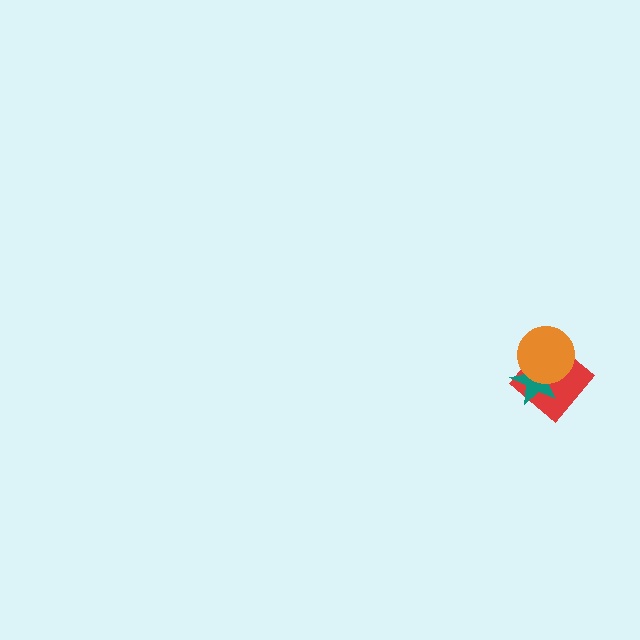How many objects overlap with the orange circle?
2 objects overlap with the orange circle.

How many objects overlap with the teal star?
2 objects overlap with the teal star.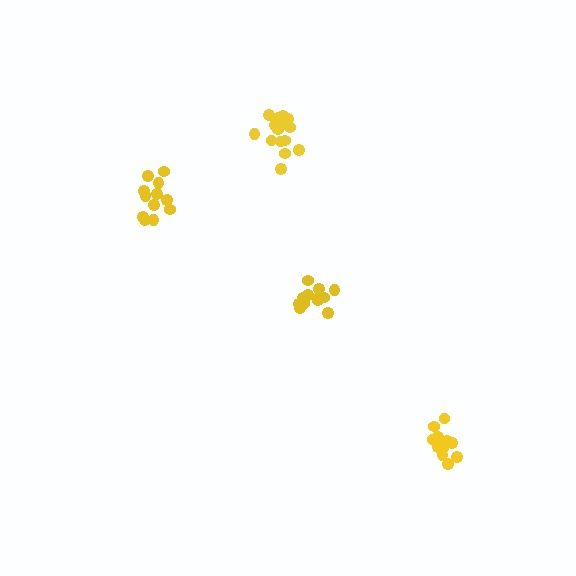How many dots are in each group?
Group 1: 12 dots, Group 2: 15 dots, Group 3: 13 dots, Group 4: 11 dots (51 total).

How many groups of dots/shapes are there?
There are 4 groups.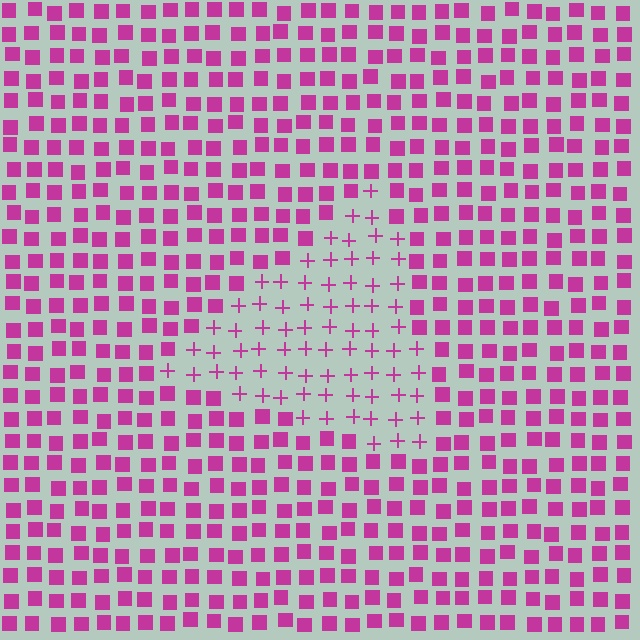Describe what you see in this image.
The image is filled with small magenta elements arranged in a uniform grid. A triangle-shaped region contains plus signs, while the surrounding area contains squares. The boundary is defined purely by the change in element shape.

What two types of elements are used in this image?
The image uses plus signs inside the triangle region and squares outside it.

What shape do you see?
I see a triangle.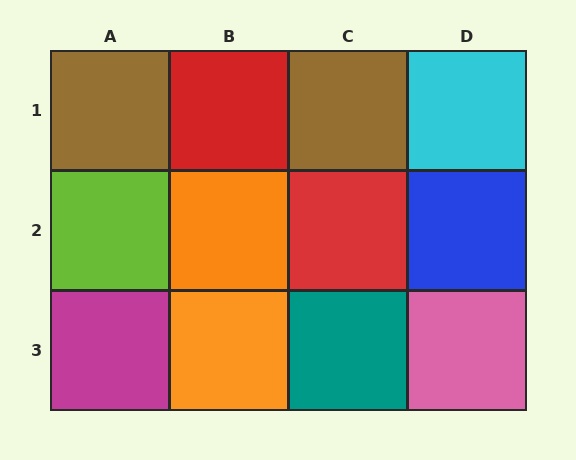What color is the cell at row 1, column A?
Brown.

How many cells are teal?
1 cell is teal.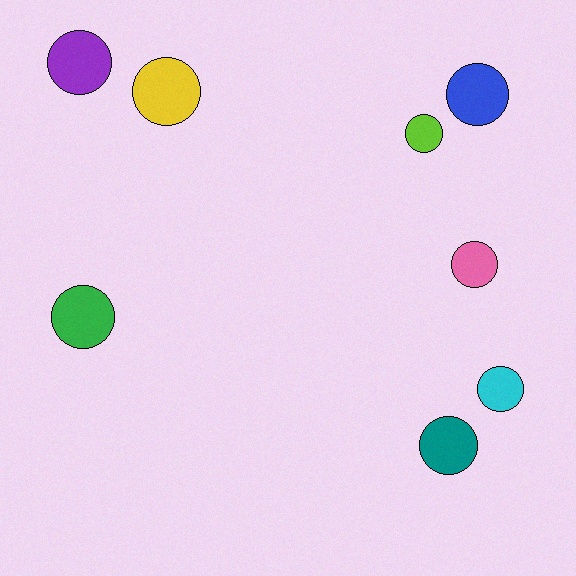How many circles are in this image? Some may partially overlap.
There are 8 circles.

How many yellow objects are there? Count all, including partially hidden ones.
There is 1 yellow object.